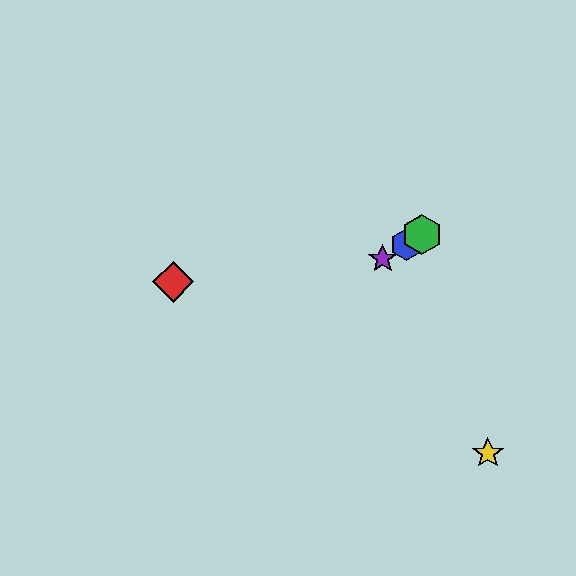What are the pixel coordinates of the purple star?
The purple star is at (383, 259).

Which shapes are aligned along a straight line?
The blue hexagon, the green hexagon, the purple star are aligned along a straight line.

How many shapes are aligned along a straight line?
3 shapes (the blue hexagon, the green hexagon, the purple star) are aligned along a straight line.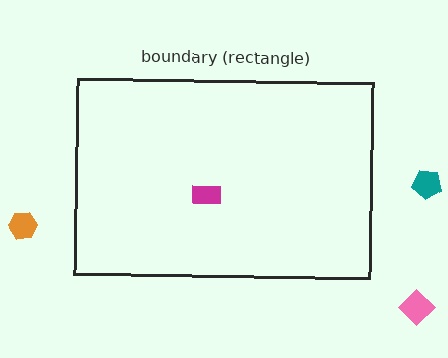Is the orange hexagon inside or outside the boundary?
Outside.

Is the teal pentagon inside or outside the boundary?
Outside.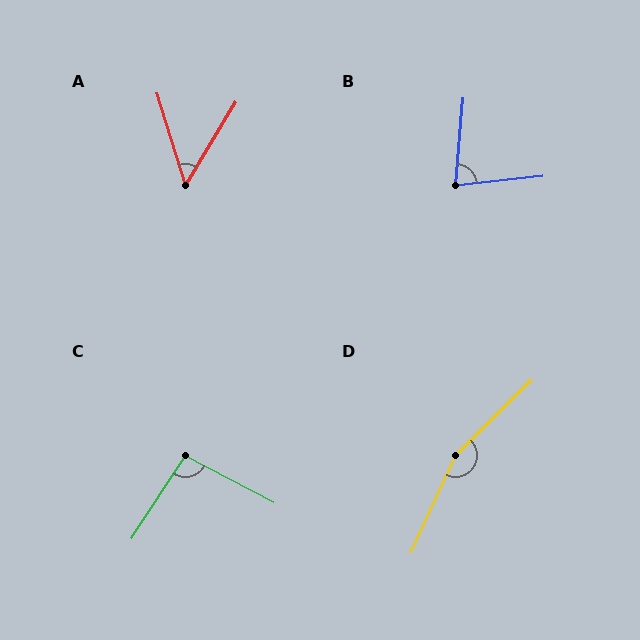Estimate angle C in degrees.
Approximately 96 degrees.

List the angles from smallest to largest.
A (48°), B (79°), C (96°), D (159°).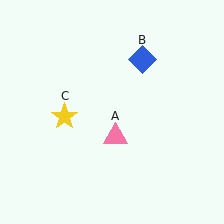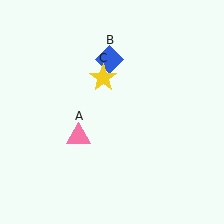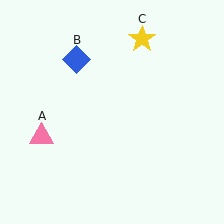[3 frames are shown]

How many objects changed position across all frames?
3 objects changed position: pink triangle (object A), blue diamond (object B), yellow star (object C).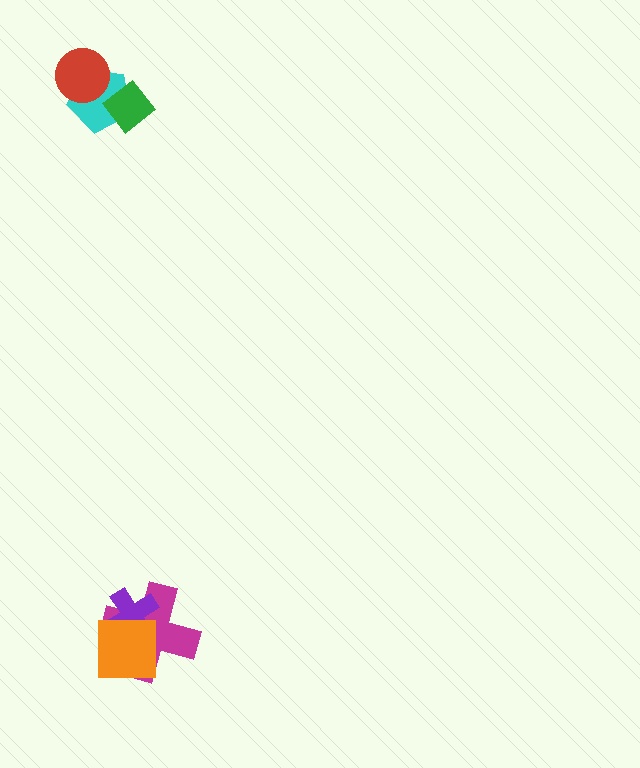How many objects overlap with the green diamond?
1 object overlaps with the green diamond.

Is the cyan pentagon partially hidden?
Yes, it is partially covered by another shape.